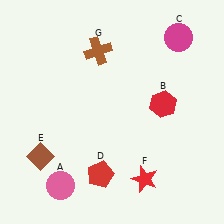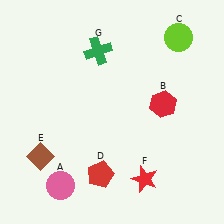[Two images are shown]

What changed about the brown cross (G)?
In Image 1, G is brown. In Image 2, it changed to green.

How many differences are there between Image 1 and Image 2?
There are 2 differences between the two images.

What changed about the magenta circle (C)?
In Image 1, C is magenta. In Image 2, it changed to lime.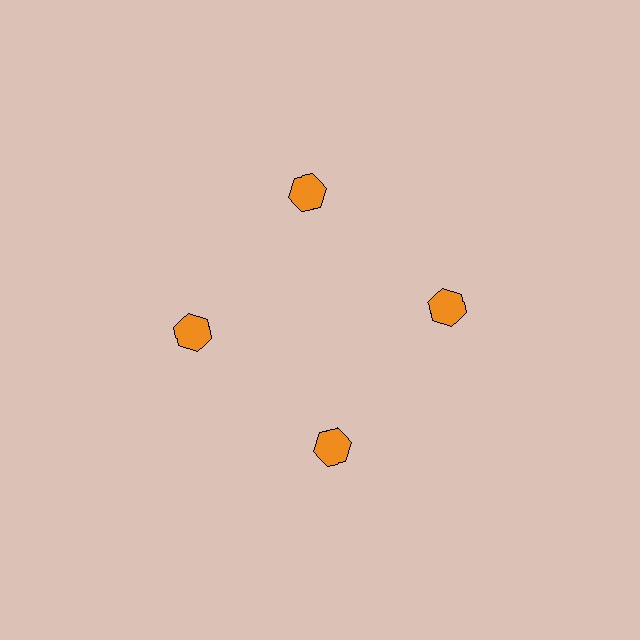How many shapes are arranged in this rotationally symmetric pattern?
There are 4 shapes, arranged in 4 groups of 1.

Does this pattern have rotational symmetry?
Yes, this pattern has 4-fold rotational symmetry. It looks the same after rotating 90 degrees around the center.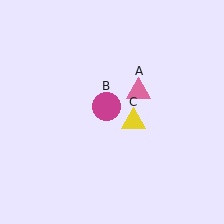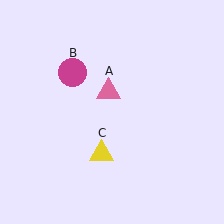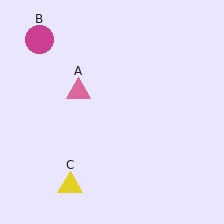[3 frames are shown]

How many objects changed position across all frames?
3 objects changed position: pink triangle (object A), magenta circle (object B), yellow triangle (object C).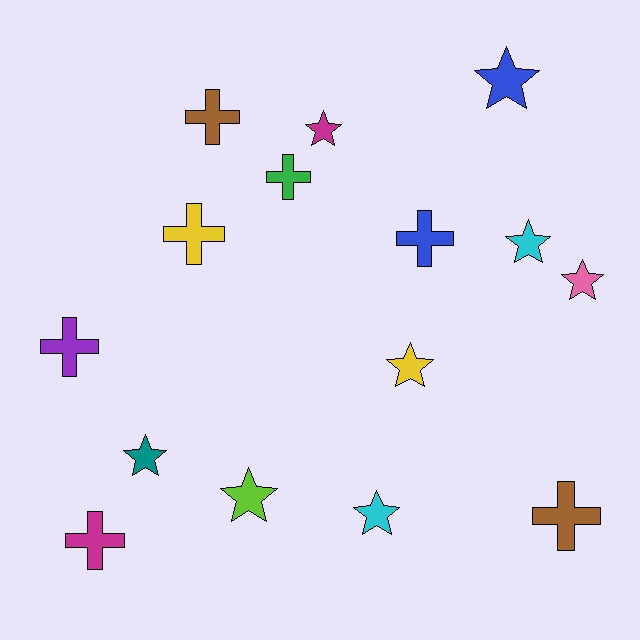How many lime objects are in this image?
There is 1 lime object.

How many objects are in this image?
There are 15 objects.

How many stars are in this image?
There are 8 stars.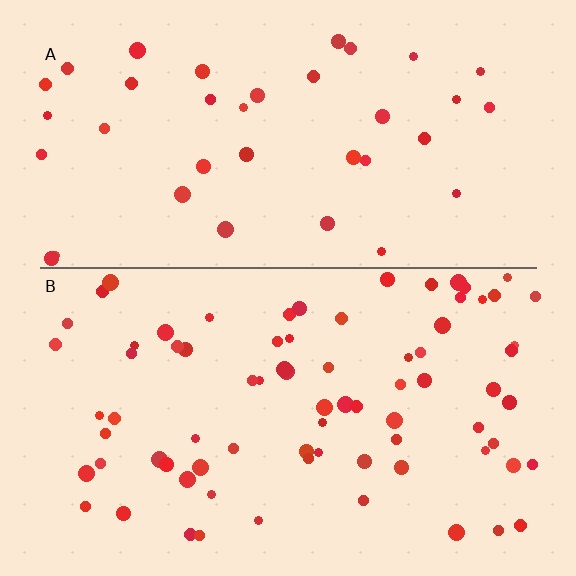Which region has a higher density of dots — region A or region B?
B (the bottom).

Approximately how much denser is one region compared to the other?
Approximately 2.1× — region B over region A.